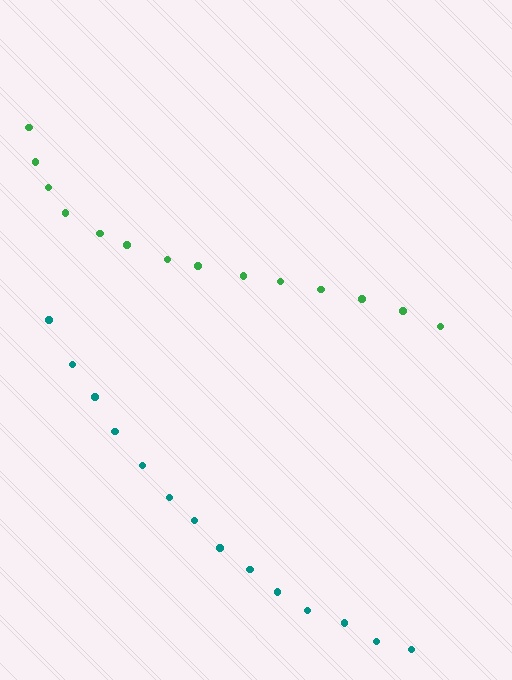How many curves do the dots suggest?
There are 2 distinct paths.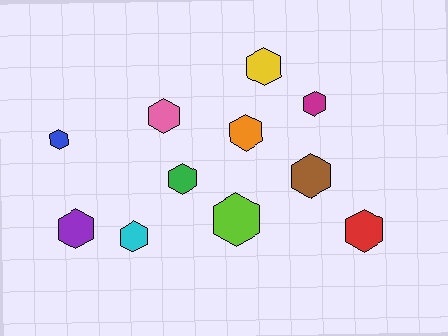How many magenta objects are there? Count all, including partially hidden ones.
There is 1 magenta object.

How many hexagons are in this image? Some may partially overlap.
There are 11 hexagons.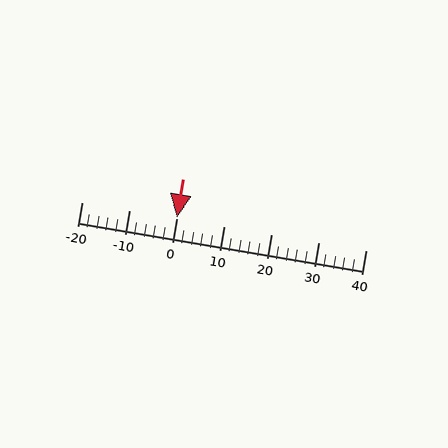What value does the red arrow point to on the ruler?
The red arrow points to approximately 0.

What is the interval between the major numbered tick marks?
The major tick marks are spaced 10 units apart.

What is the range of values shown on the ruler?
The ruler shows values from -20 to 40.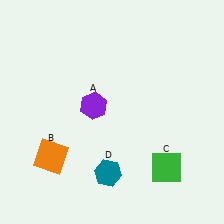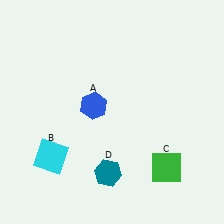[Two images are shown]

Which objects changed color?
A changed from purple to blue. B changed from orange to cyan.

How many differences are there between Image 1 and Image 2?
There are 2 differences between the two images.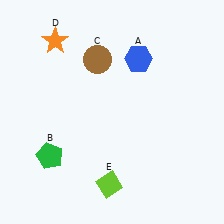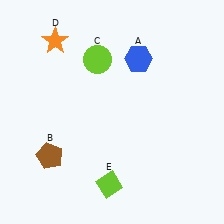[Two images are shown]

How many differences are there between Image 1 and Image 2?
There are 2 differences between the two images.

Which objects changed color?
B changed from green to brown. C changed from brown to lime.